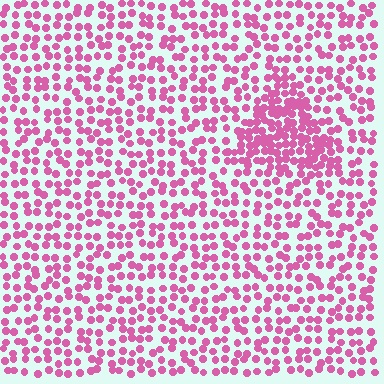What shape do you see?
I see a triangle.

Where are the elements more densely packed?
The elements are more densely packed inside the triangle boundary.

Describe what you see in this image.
The image contains small pink elements arranged at two different densities. A triangle-shaped region is visible where the elements are more densely packed than the surrounding area.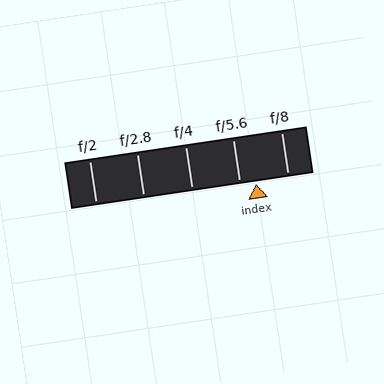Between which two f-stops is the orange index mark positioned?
The index mark is between f/5.6 and f/8.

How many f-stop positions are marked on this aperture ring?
There are 5 f-stop positions marked.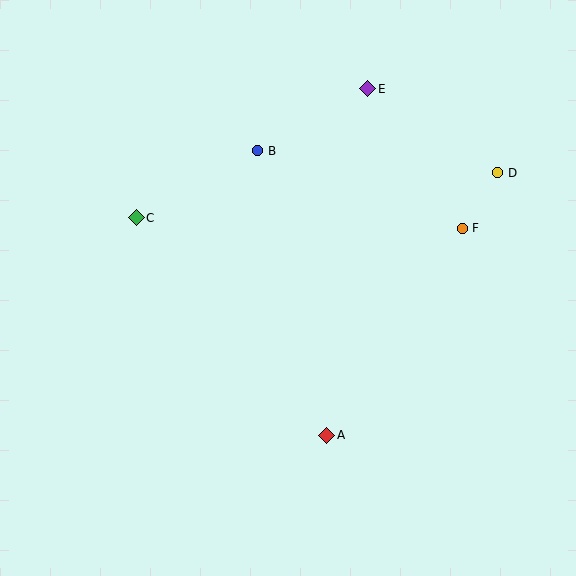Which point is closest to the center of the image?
Point B at (257, 151) is closest to the center.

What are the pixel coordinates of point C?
Point C is at (136, 218).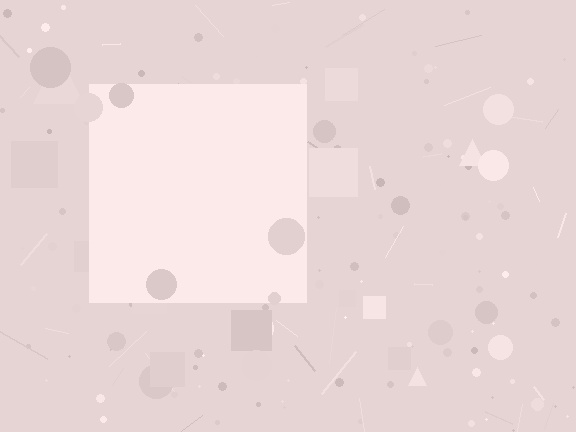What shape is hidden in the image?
A square is hidden in the image.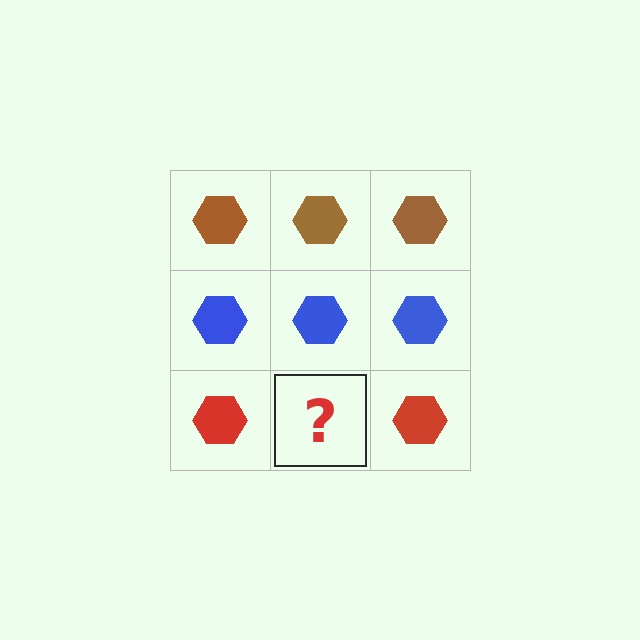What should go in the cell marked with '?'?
The missing cell should contain a red hexagon.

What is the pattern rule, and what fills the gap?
The rule is that each row has a consistent color. The gap should be filled with a red hexagon.